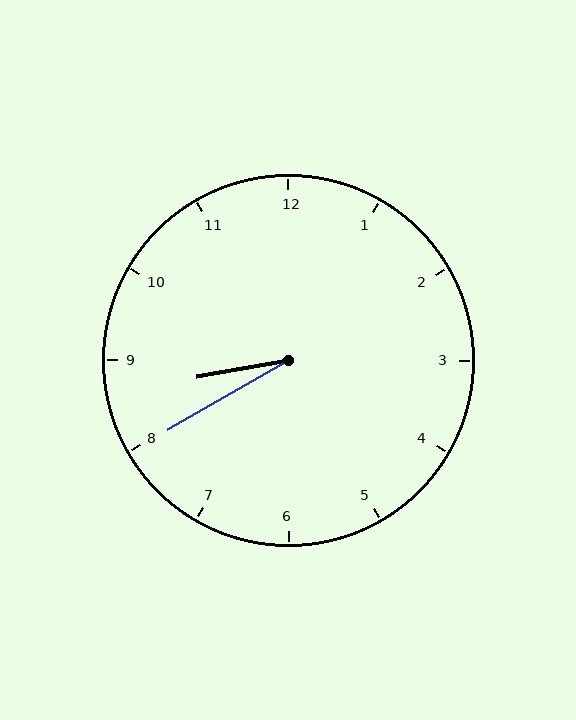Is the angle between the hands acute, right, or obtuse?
It is acute.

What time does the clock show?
8:40.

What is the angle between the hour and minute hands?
Approximately 20 degrees.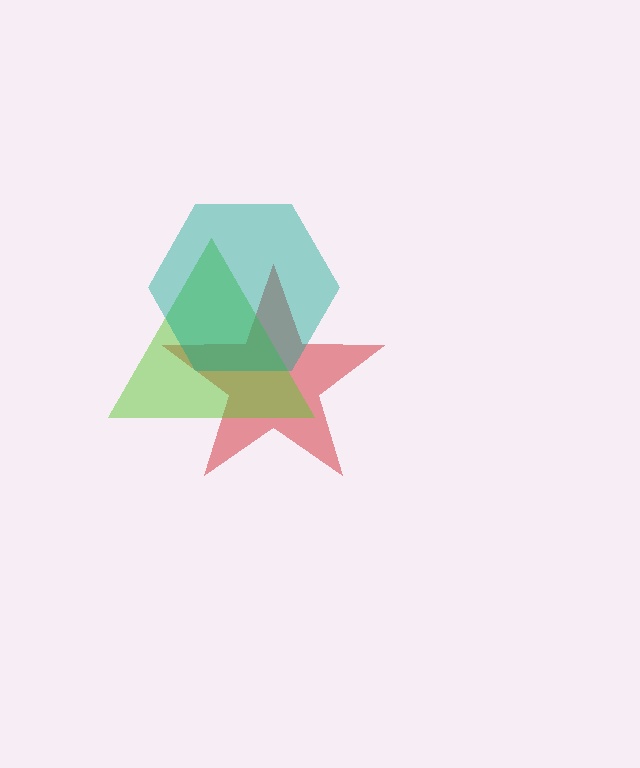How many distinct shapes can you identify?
There are 3 distinct shapes: a red star, a lime triangle, a teal hexagon.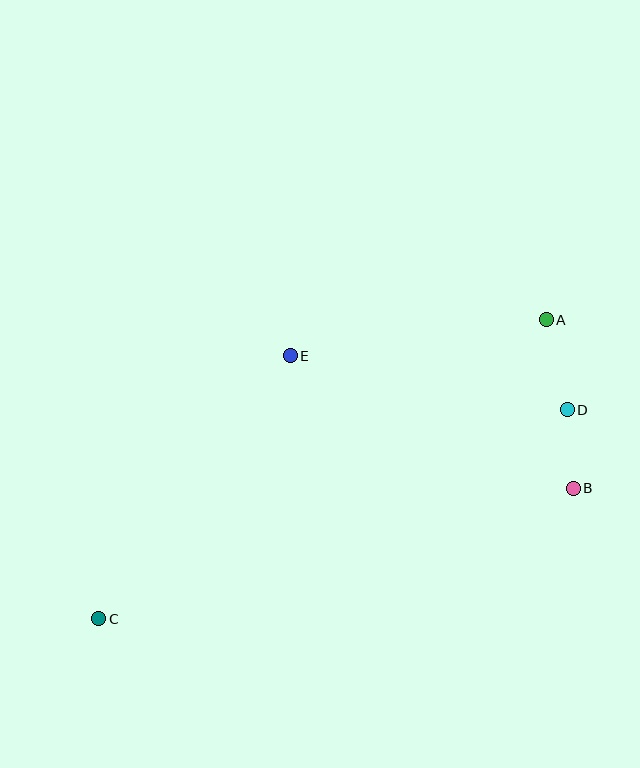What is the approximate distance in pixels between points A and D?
The distance between A and D is approximately 92 pixels.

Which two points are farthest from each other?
Points A and C are farthest from each other.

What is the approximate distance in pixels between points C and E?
The distance between C and E is approximately 326 pixels.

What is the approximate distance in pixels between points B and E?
The distance between B and E is approximately 313 pixels.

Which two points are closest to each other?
Points B and D are closest to each other.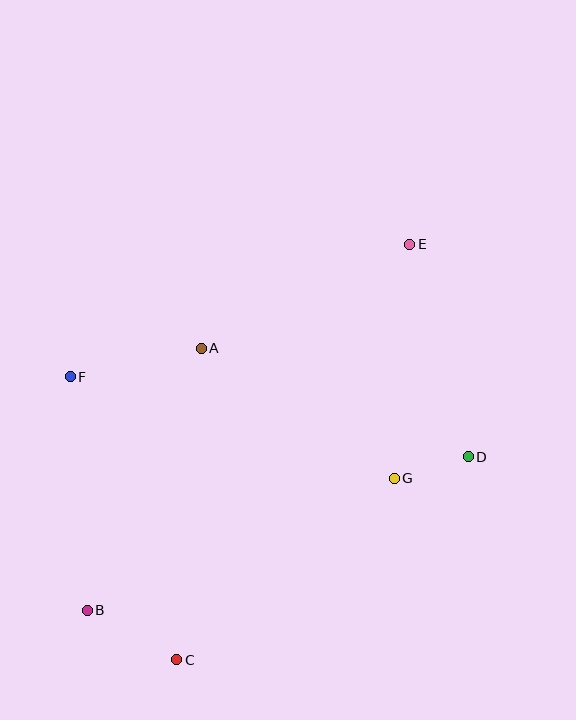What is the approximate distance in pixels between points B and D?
The distance between B and D is approximately 411 pixels.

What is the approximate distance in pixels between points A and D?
The distance between A and D is approximately 288 pixels.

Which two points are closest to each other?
Points D and G are closest to each other.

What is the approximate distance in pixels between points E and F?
The distance between E and F is approximately 364 pixels.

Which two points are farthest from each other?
Points B and E are farthest from each other.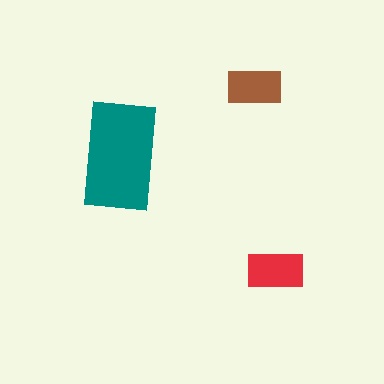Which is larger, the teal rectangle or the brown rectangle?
The teal one.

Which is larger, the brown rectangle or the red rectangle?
The red one.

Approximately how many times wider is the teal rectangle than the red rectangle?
About 2 times wider.